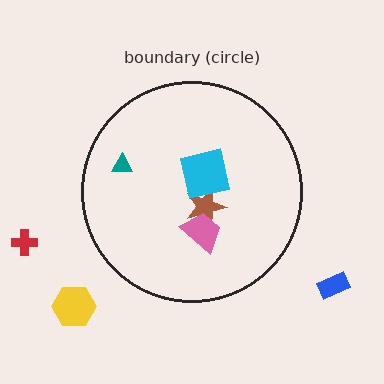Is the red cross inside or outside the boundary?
Outside.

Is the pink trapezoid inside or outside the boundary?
Inside.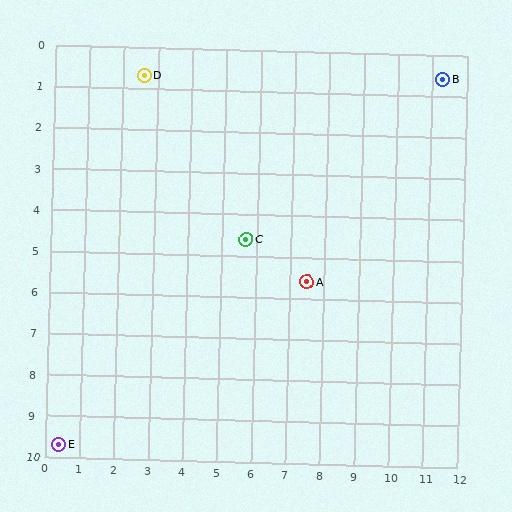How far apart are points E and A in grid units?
Points E and A are about 8.2 grid units apart.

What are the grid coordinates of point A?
Point A is at approximately (7.5, 5.6).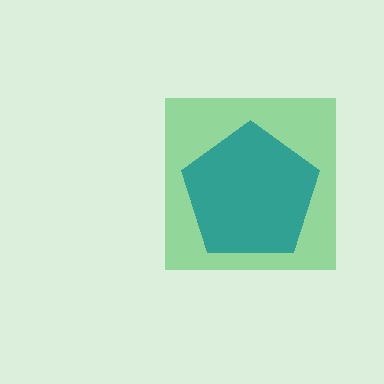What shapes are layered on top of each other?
The layered shapes are: a green square, a teal pentagon.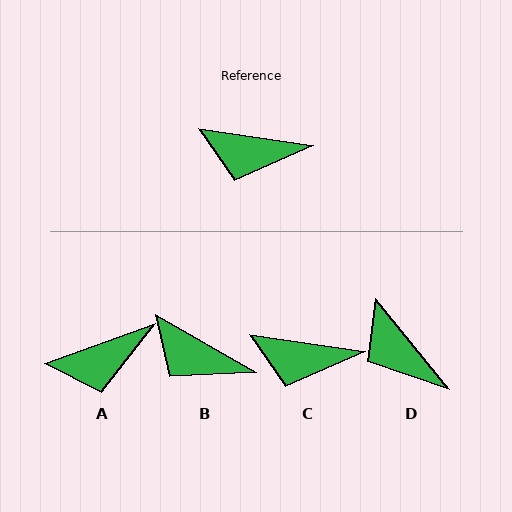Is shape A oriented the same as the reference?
No, it is off by about 28 degrees.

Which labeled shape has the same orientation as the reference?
C.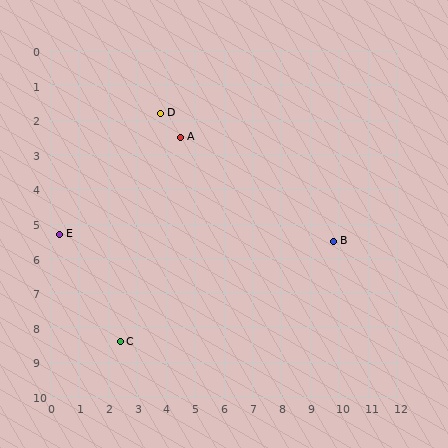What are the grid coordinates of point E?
Point E is at approximately (0.3, 5.3).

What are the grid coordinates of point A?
Point A is at approximately (4.5, 2.5).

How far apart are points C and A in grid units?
Points C and A are about 6.3 grid units apart.